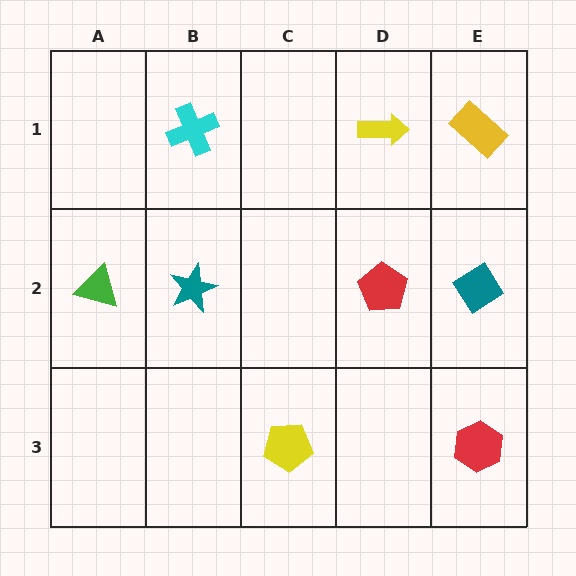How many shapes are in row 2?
4 shapes.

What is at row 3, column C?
A yellow pentagon.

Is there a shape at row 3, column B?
No, that cell is empty.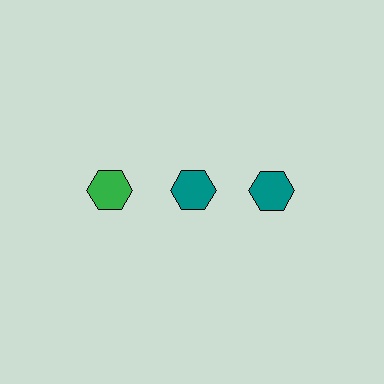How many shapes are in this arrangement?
There are 3 shapes arranged in a grid pattern.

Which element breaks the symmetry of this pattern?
The green hexagon in the top row, leftmost column breaks the symmetry. All other shapes are teal hexagons.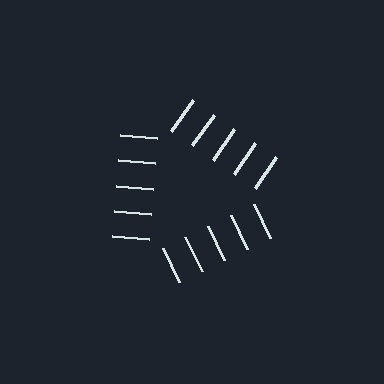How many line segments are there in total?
15 — 5 along each of the 3 edges.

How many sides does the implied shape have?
3 sides — the line-ends trace a triangle.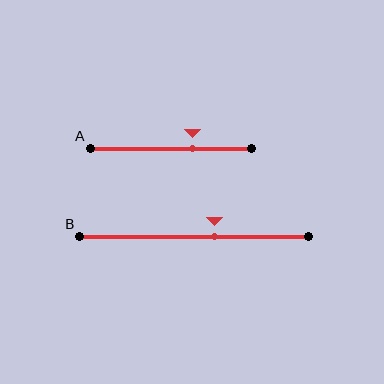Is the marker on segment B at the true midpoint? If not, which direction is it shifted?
No, the marker on segment B is shifted to the right by about 9% of the segment length.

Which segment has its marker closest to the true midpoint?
Segment B has its marker closest to the true midpoint.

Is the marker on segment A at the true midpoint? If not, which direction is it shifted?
No, the marker on segment A is shifted to the right by about 13% of the segment length.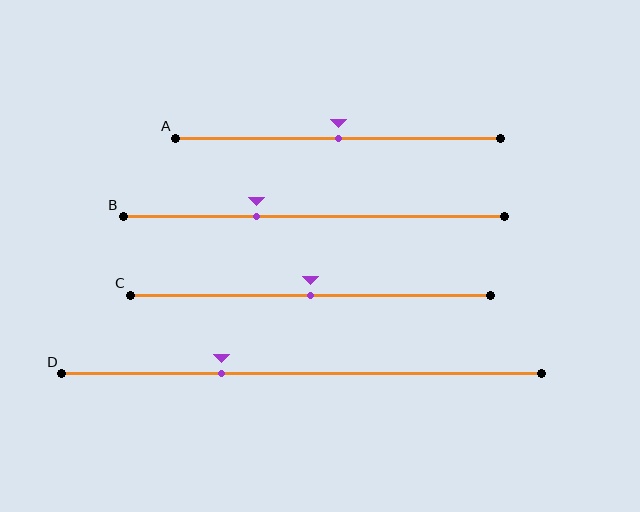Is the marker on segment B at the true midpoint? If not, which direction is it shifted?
No, the marker on segment B is shifted to the left by about 15% of the segment length.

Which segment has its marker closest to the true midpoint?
Segment A has its marker closest to the true midpoint.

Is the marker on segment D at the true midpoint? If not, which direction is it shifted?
No, the marker on segment D is shifted to the left by about 17% of the segment length.